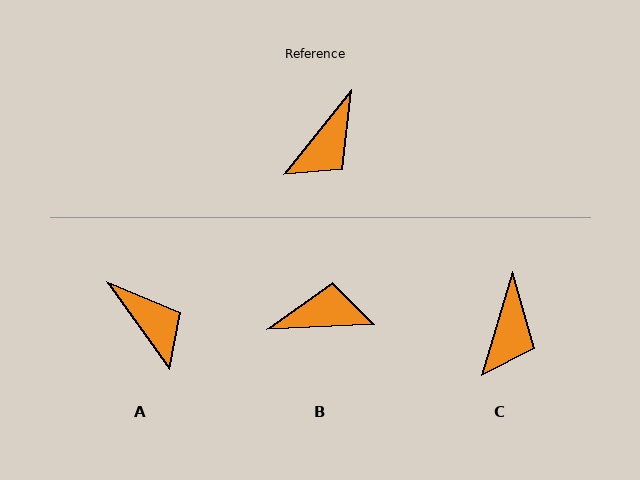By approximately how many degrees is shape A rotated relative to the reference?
Approximately 74 degrees counter-clockwise.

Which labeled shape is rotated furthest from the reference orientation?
B, about 131 degrees away.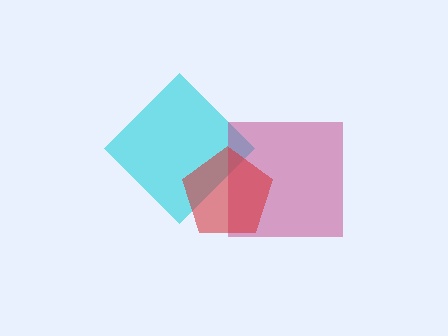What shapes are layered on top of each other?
The layered shapes are: a cyan diamond, a magenta square, a red pentagon.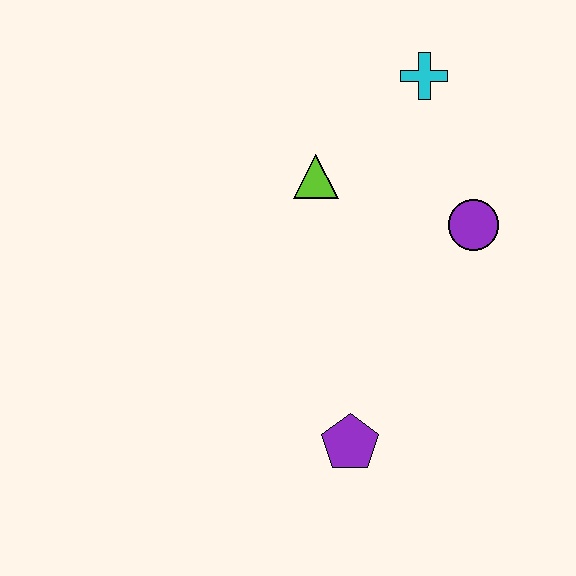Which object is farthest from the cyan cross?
The purple pentagon is farthest from the cyan cross.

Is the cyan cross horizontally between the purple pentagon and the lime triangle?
No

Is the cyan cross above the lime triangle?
Yes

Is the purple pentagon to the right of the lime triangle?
Yes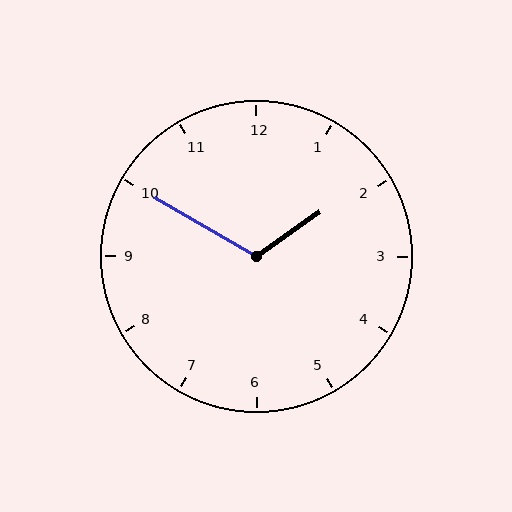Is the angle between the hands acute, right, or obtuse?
It is obtuse.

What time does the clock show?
1:50.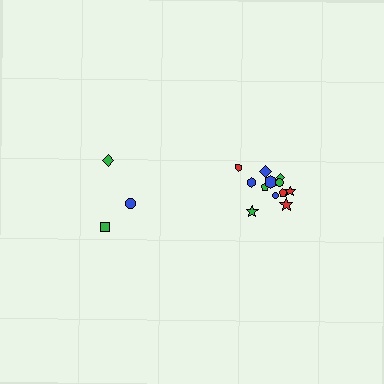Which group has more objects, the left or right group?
The right group.